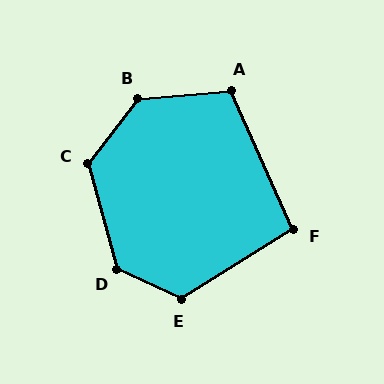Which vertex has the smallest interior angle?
F, at approximately 98 degrees.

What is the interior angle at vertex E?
Approximately 123 degrees (obtuse).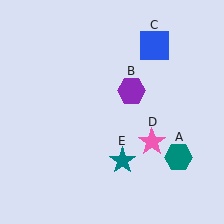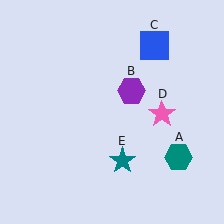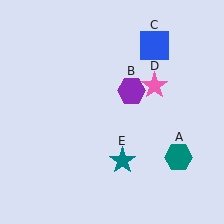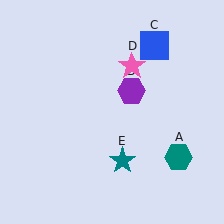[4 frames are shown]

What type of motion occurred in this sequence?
The pink star (object D) rotated counterclockwise around the center of the scene.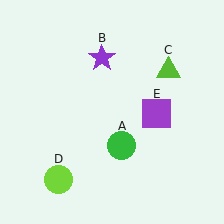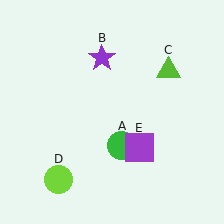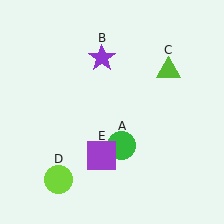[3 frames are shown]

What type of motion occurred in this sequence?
The purple square (object E) rotated clockwise around the center of the scene.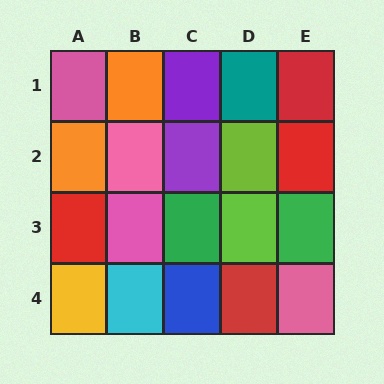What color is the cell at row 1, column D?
Teal.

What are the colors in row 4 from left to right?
Yellow, cyan, blue, red, pink.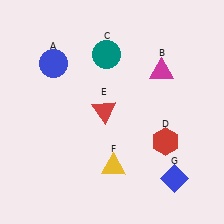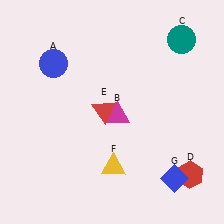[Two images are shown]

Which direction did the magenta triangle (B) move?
The magenta triangle (B) moved left.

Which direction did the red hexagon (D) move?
The red hexagon (D) moved down.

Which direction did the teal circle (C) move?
The teal circle (C) moved right.